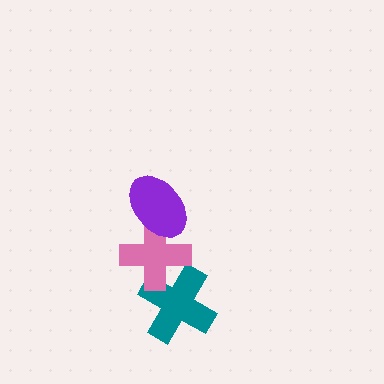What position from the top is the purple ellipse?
The purple ellipse is 1st from the top.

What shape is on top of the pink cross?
The purple ellipse is on top of the pink cross.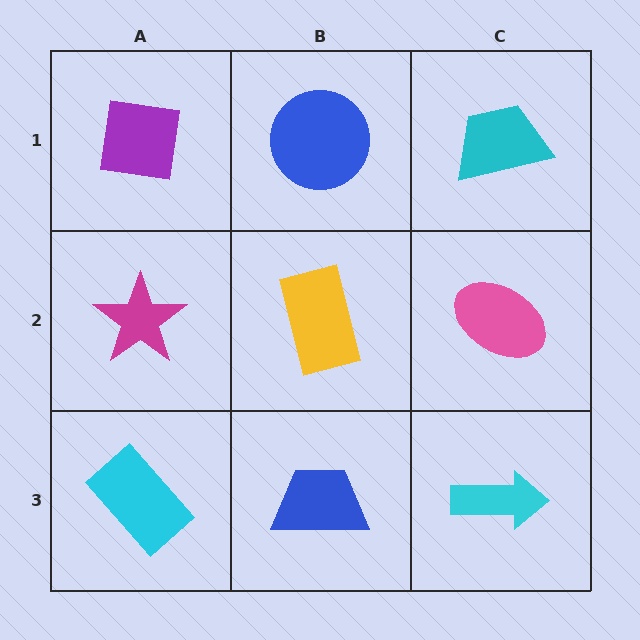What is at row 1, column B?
A blue circle.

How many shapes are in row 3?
3 shapes.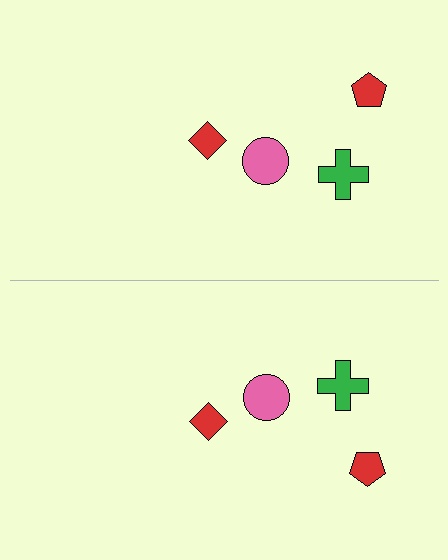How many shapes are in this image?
There are 8 shapes in this image.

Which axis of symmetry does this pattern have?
The pattern has a horizontal axis of symmetry running through the center of the image.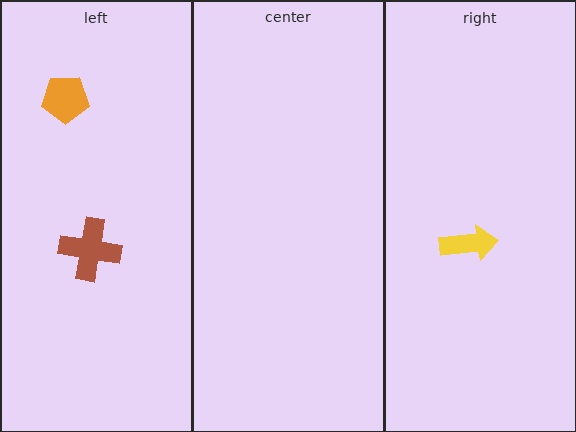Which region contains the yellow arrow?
The right region.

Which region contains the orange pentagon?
The left region.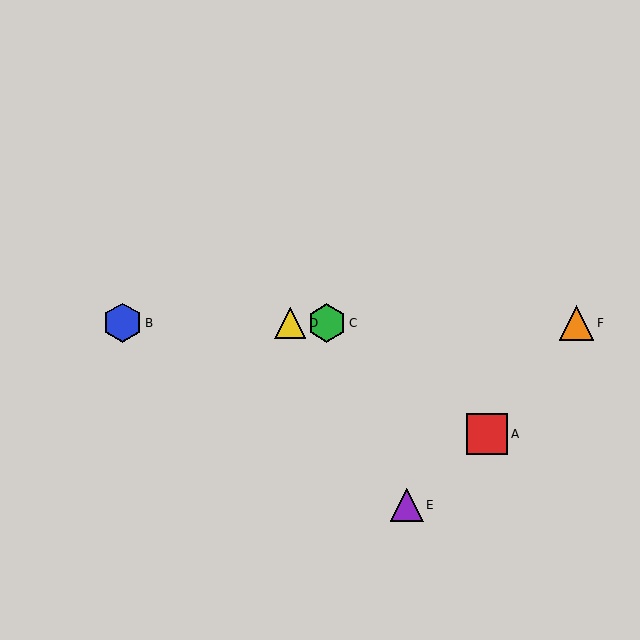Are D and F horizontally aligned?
Yes, both are at y≈323.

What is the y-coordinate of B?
Object B is at y≈323.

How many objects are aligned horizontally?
4 objects (B, C, D, F) are aligned horizontally.